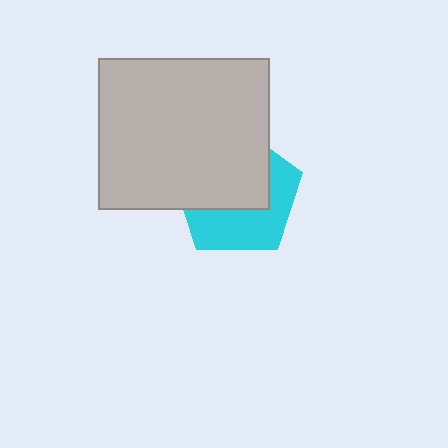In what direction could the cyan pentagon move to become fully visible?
The cyan pentagon could move toward the lower-right. That would shift it out from behind the light gray rectangle entirely.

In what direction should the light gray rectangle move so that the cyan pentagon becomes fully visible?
The light gray rectangle should move toward the upper-left. That is the shortest direction to clear the overlap and leave the cyan pentagon fully visible.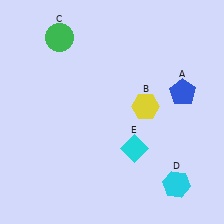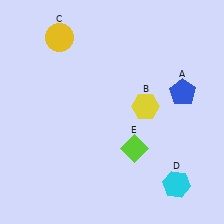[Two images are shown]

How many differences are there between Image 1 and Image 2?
There are 2 differences between the two images.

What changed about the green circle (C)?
In Image 1, C is green. In Image 2, it changed to yellow.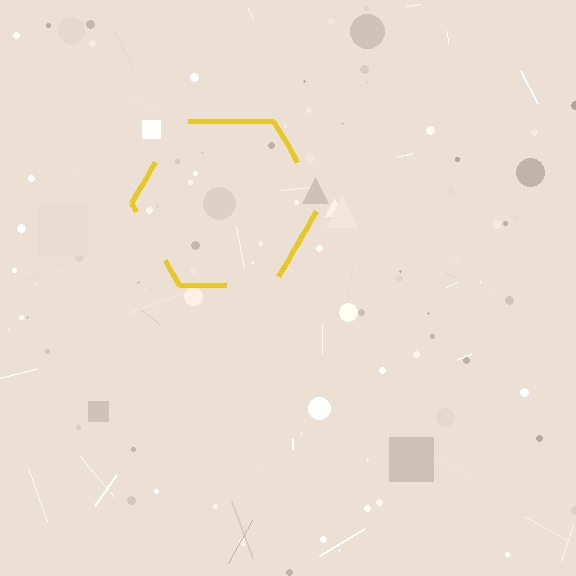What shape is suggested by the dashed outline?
The dashed outline suggests a hexagon.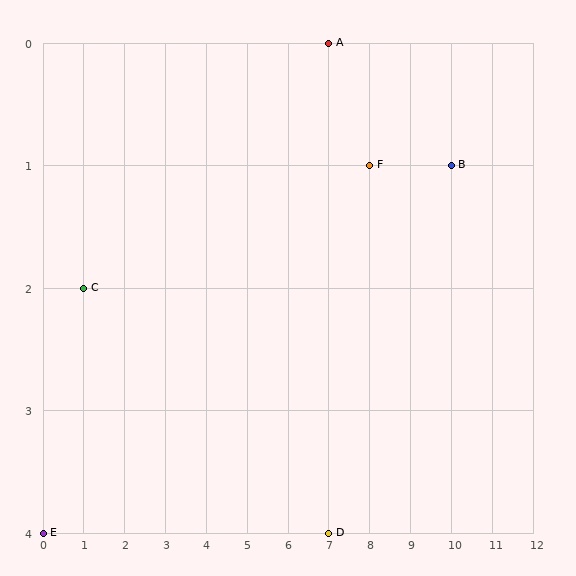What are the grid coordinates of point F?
Point F is at grid coordinates (8, 1).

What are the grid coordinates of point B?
Point B is at grid coordinates (10, 1).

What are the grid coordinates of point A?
Point A is at grid coordinates (7, 0).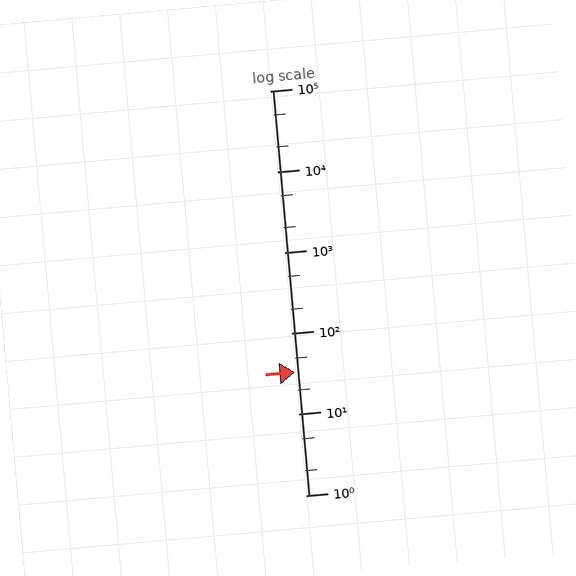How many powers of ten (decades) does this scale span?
The scale spans 5 decades, from 1 to 100000.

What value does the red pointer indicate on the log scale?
The pointer indicates approximately 33.